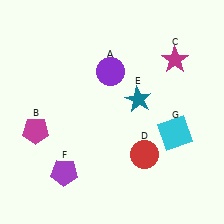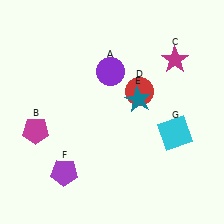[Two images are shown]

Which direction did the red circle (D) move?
The red circle (D) moved up.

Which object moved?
The red circle (D) moved up.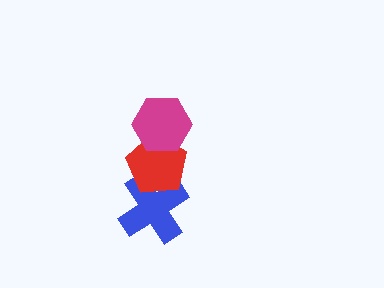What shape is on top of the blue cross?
The red pentagon is on top of the blue cross.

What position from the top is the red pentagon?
The red pentagon is 2nd from the top.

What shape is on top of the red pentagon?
The magenta hexagon is on top of the red pentagon.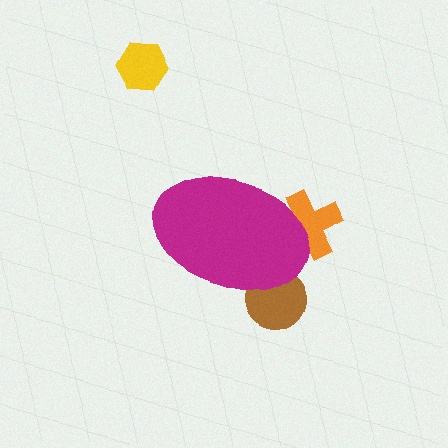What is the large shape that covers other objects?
A magenta ellipse.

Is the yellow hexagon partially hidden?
No, the yellow hexagon is fully visible.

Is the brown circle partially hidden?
Yes, the brown circle is partially hidden behind the magenta ellipse.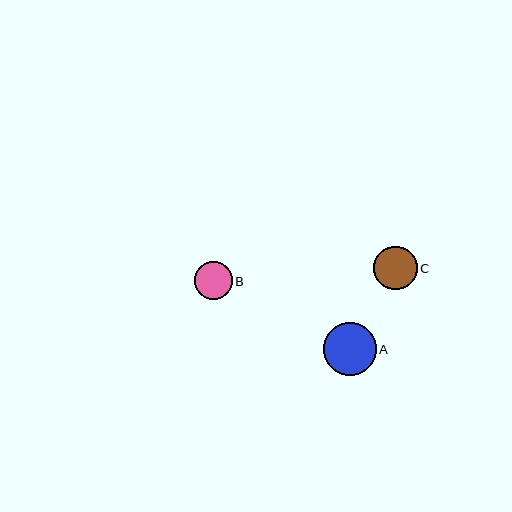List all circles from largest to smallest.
From largest to smallest: A, C, B.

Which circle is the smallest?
Circle B is the smallest with a size of approximately 38 pixels.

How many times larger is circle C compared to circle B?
Circle C is approximately 1.1 times the size of circle B.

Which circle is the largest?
Circle A is the largest with a size of approximately 53 pixels.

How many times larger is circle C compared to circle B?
Circle C is approximately 1.1 times the size of circle B.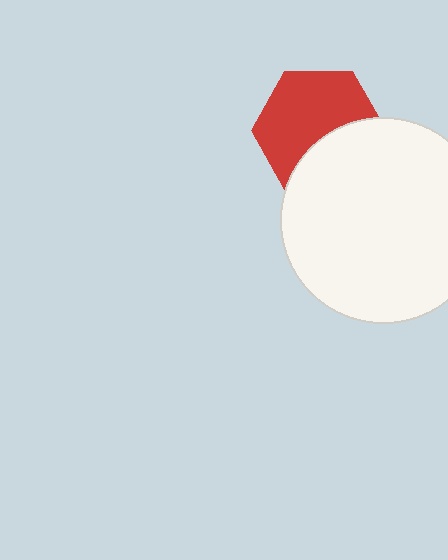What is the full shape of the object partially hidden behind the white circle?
The partially hidden object is a red hexagon.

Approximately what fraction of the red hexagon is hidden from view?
Roughly 37% of the red hexagon is hidden behind the white circle.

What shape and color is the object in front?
The object in front is a white circle.